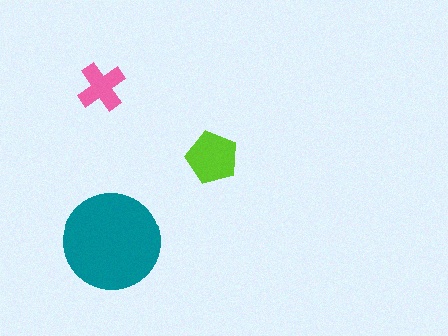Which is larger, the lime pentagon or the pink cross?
The lime pentagon.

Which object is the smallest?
The pink cross.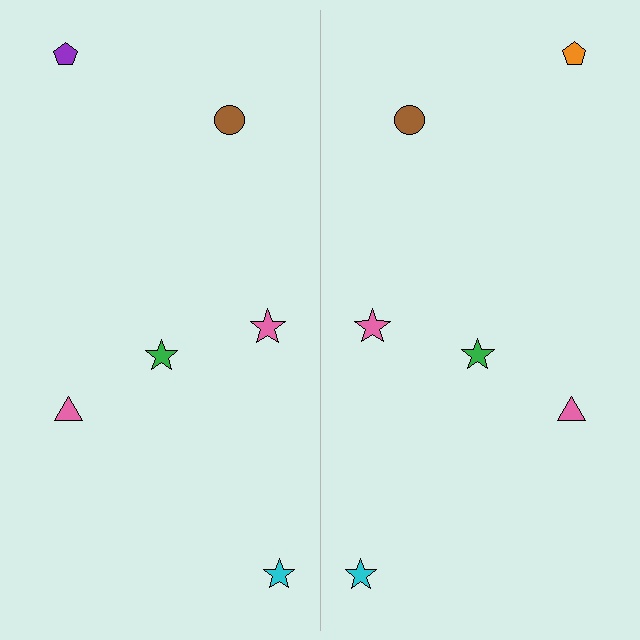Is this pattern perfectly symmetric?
No, the pattern is not perfectly symmetric. The orange pentagon on the right side breaks the symmetry — its mirror counterpart is purple.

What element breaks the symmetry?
The orange pentagon on the right side breaks the symmetry — its mirror counterpart is purple.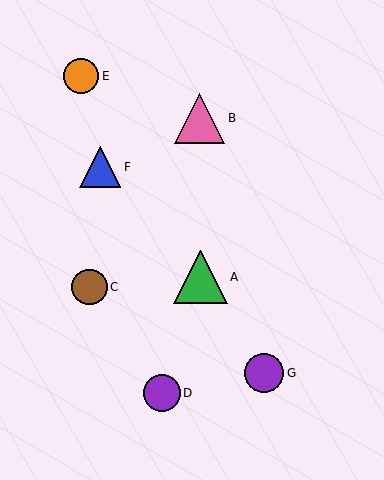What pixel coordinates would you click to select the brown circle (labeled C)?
Click at (89, 287) to select the brown circle C.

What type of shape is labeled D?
Shape D is a purple circle.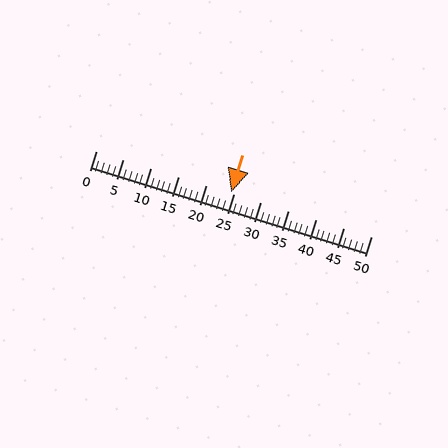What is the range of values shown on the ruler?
The ruler shows values from 0 to 50.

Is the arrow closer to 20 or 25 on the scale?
The arrow is closer to 25.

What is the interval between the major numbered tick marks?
The major tick marks are spaced 5 units apart.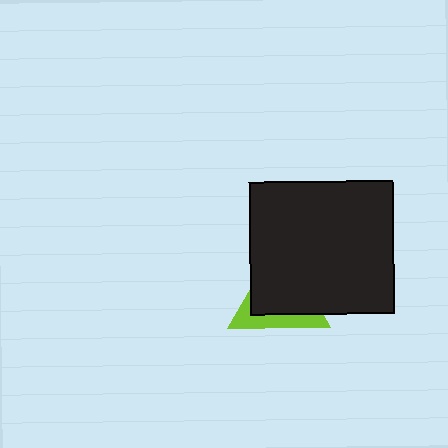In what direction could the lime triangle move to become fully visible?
The lime triangle could move toward the lower-left. That would shift it out from behind the black rectangle entirely.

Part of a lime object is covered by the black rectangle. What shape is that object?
It is a triangle.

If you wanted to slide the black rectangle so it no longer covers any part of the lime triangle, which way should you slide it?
Slide it toward the upper-right — that is the most direct way to separate the two shapes.